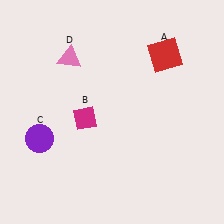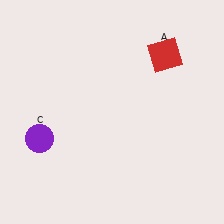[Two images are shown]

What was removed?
The magenta diamond (B), the pink triangle (D) were removed in Image 2.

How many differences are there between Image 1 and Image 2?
There are 2 differences between the two images.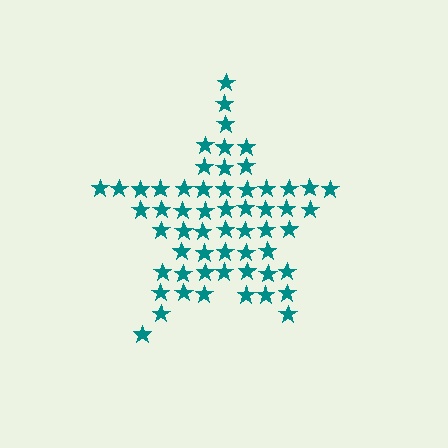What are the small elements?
The small elements are stars.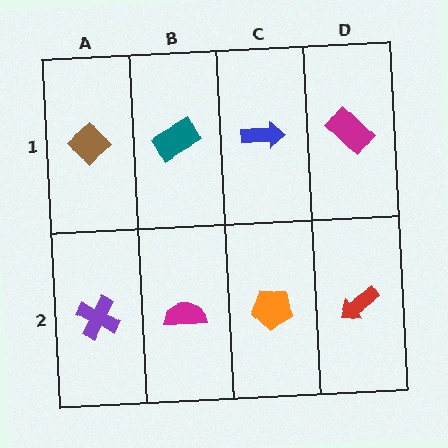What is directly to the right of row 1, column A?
A teal rectangle.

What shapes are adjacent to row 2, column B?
A teal rectangle (row 1, column B), a purple cross (row 2, column A), an orange pentagon (row 2, column C).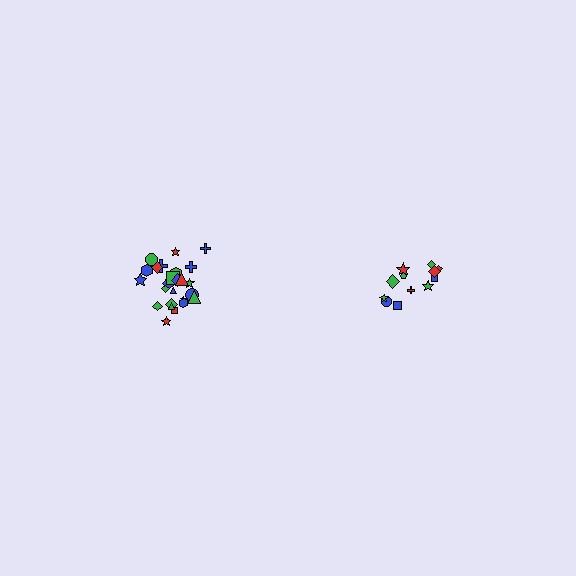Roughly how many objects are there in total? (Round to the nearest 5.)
Roughly 35 objects in total.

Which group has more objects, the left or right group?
The left group.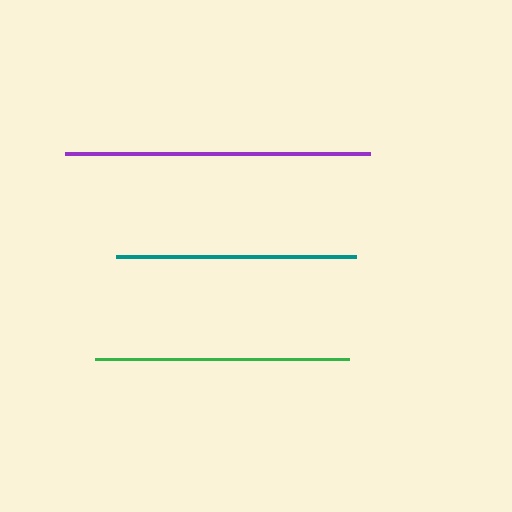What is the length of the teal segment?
The teal segment is approximately 239 pixels long.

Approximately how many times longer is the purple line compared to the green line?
The purple line is approximately 1.2 times the length of the green line.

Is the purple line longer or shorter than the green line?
The purple line is longer than the green line.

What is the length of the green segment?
The green segment is approximately 254 pixels long.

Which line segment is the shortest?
The teal line is the shortest at approximately 239 pixels.